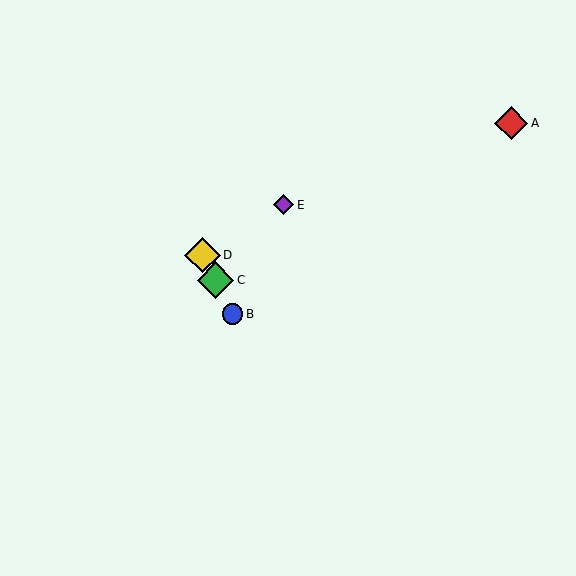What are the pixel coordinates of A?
Object A is at (511, 123).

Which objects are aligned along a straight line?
Objects B, C, D are aligned along a straight line.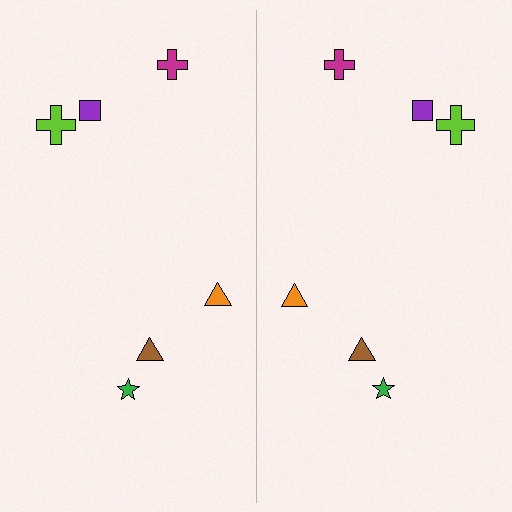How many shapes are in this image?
There are 12 shapes in this image.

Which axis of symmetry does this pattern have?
The pattern has a vertical axis of symmetry running through the center of the image.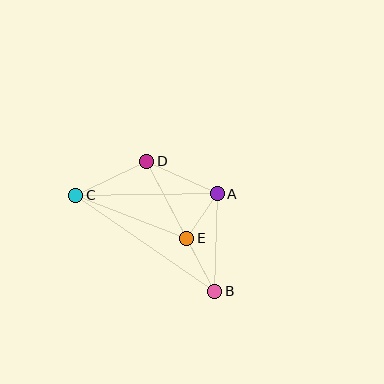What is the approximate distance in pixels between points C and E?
The distance between C and E is approximately 119 pixels.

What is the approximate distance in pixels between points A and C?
The distance between A and C is approximately 142 pixels.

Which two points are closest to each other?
Points A and E are closest to each other.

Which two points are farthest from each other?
Points B and C are farthest from each other.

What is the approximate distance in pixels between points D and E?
The distance between D and E is approximately 87 pixels.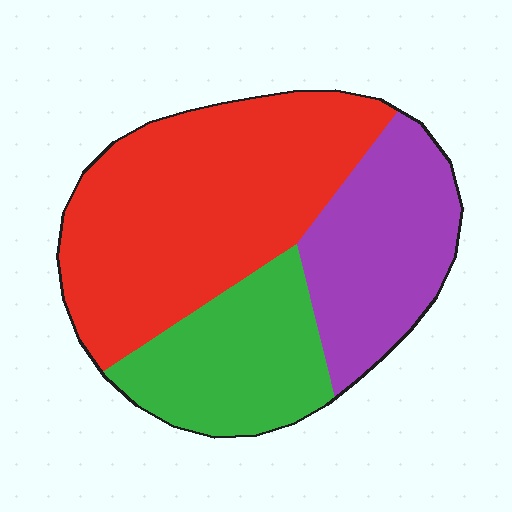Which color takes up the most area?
Red, at roughly 50%.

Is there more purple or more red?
Red.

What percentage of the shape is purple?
Purple takes up about one quarter (1/4) of the shape.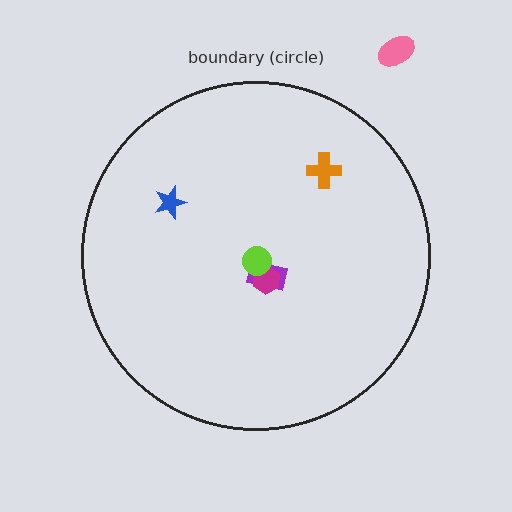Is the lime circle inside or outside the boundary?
Inside.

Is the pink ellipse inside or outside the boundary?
Outside.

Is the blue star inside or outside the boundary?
Inside.